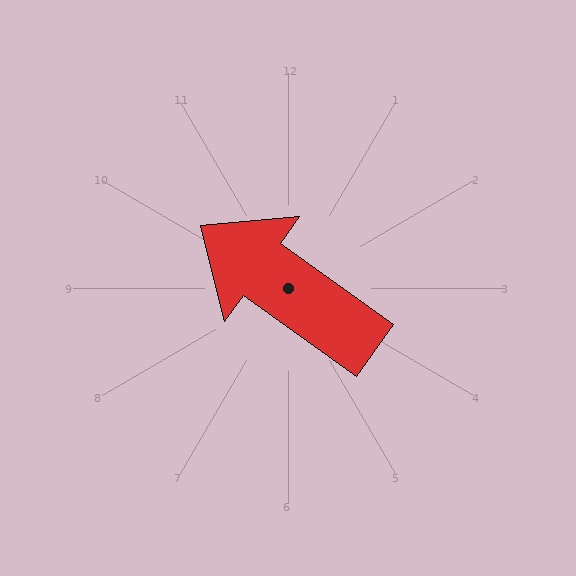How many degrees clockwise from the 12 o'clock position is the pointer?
Approximately 306 degrees.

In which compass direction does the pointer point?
Northwest.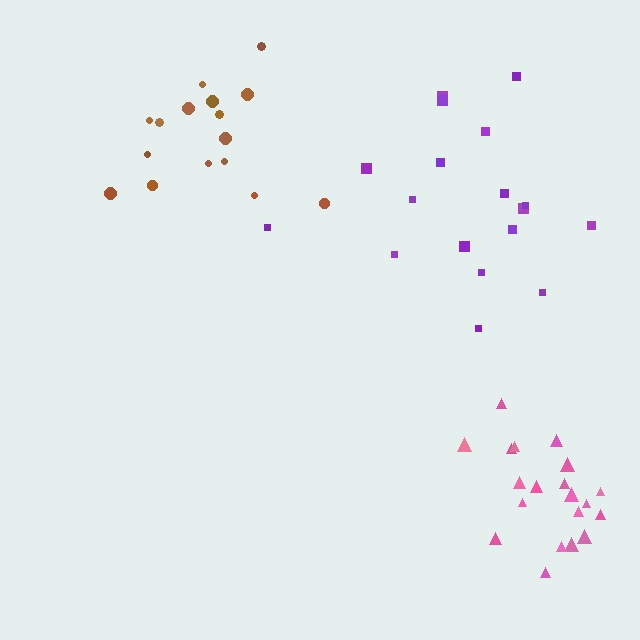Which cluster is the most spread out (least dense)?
Purple.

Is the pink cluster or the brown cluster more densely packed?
Pink.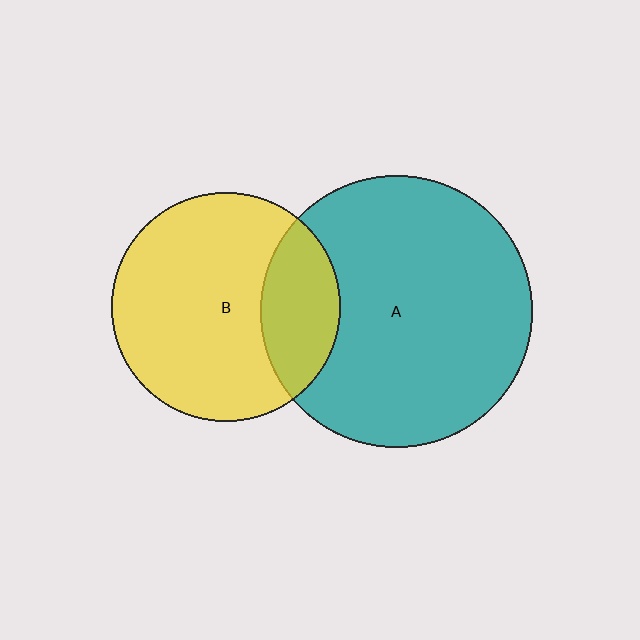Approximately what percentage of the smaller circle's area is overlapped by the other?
Approximately 25%.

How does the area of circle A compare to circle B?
Approximately 1.4 times.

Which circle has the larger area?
Circle A (teal).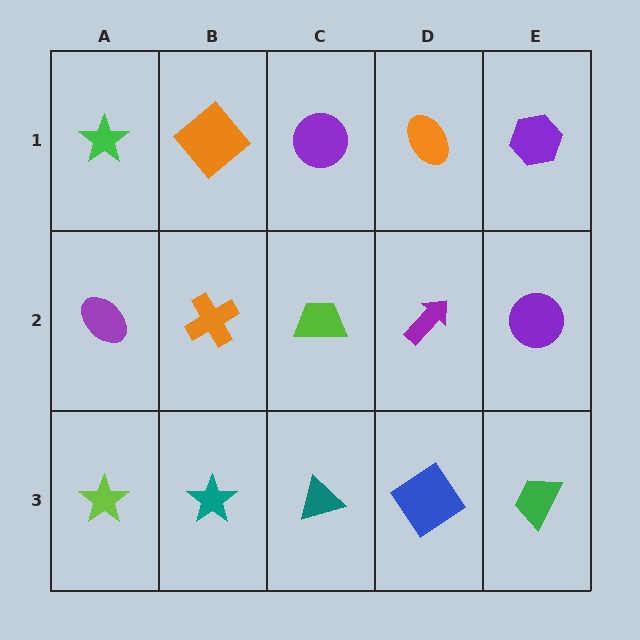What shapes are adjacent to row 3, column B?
An orange cross (row 2, column B), a lime star (row 3, column A), a teal triangle (row 3, column C).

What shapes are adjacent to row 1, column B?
An orange cross (row 2, column B), a green star (row 1, column A), a purple circle (row 1, column C).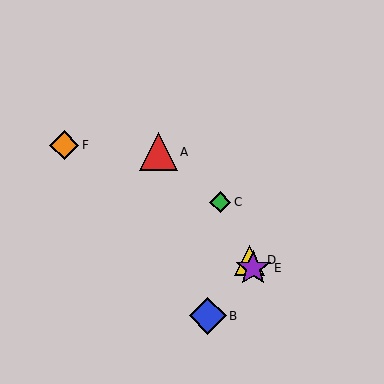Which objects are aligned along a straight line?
Objects C, D, E are aligned along a straight line.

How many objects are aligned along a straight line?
3 objects (C, D, E) are aligned along a straight line.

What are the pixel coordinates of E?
Object E is at (253, 268).